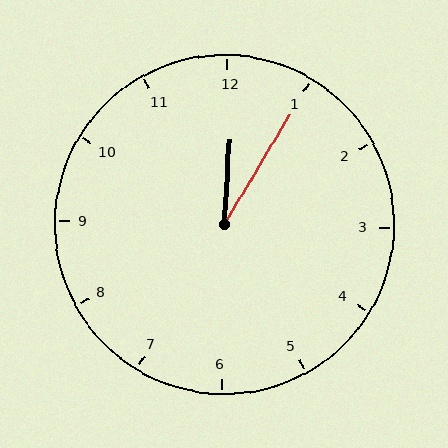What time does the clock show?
12:05.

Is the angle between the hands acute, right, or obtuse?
It is acute.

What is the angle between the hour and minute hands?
Approximately 28 degrees.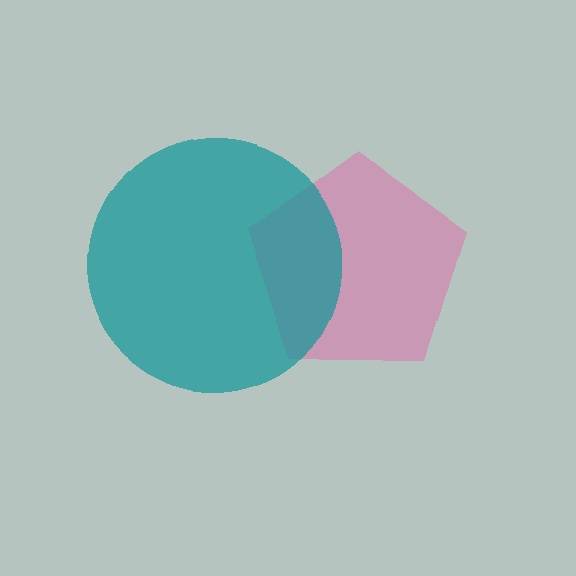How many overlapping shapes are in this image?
There are 2 overlapping shapes in the image.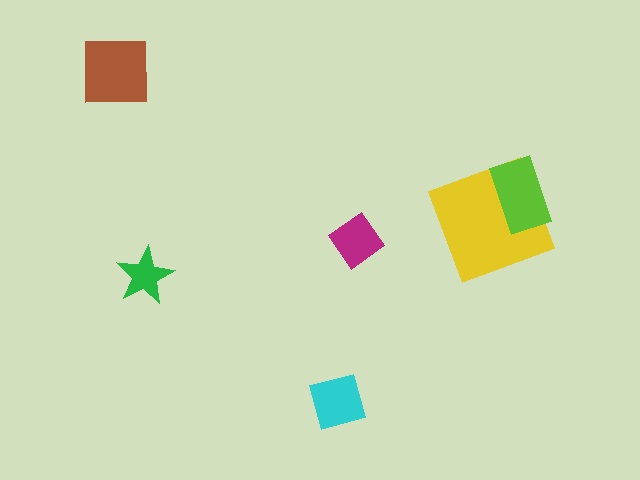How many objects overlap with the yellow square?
1 object overlaps with the yellow square.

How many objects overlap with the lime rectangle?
1 object overlaps with the lime rectangle.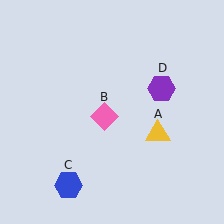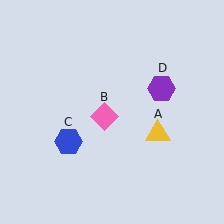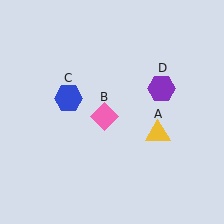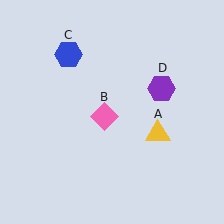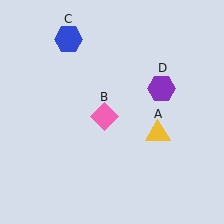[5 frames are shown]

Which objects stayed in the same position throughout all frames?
Yellow triangle (object A) and pink diamond (object B) and purple hexagon (object D) remained stationary.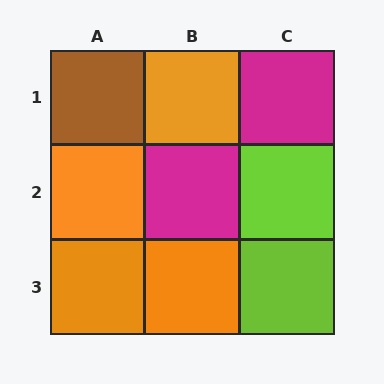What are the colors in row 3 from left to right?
Orange, orange, lime.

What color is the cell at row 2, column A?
Orange.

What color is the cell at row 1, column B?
Orange.